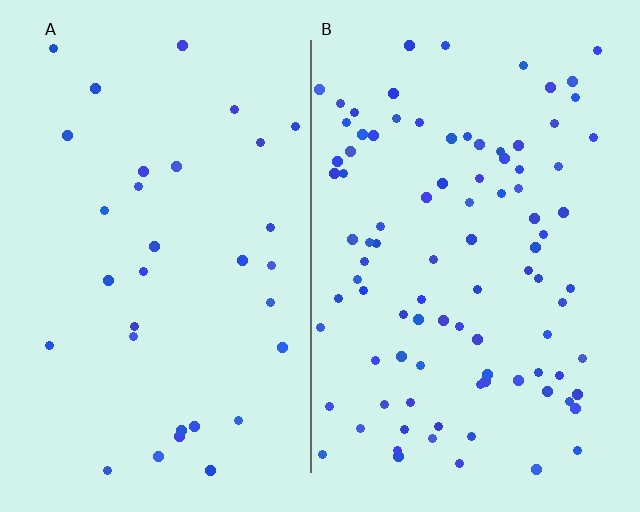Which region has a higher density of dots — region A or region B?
B (the right).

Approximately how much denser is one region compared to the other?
Approximately 2.9× — region B over region A.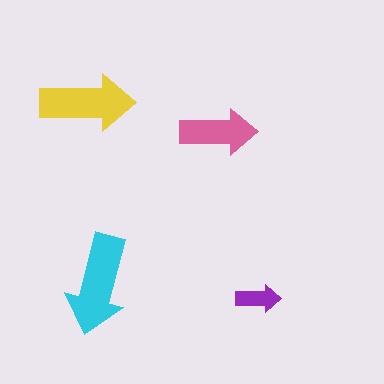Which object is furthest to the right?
The purple arrow is rightmost.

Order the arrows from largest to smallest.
the cyan one, the yellow one, the pink one, the purple one.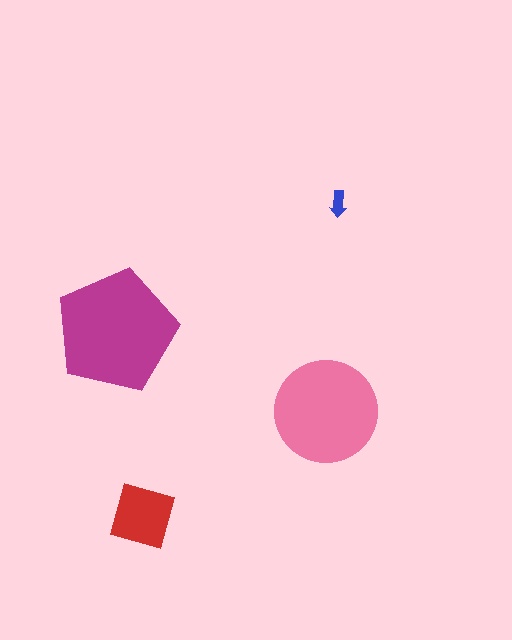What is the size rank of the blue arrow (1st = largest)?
4th.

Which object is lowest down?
The red square is bottommost.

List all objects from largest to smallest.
The magenta pentagon, the pink circle, the red square, the blue arrow.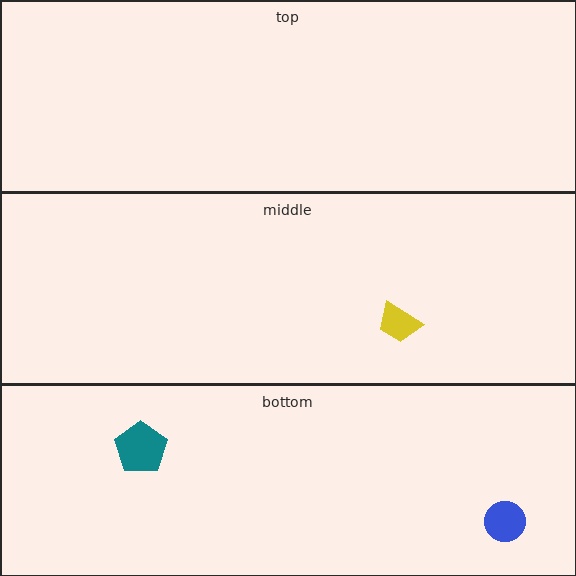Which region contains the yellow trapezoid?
The middle region.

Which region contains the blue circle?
The bottom region.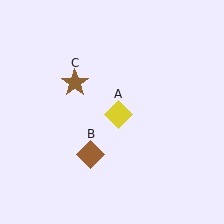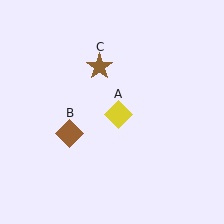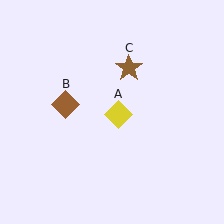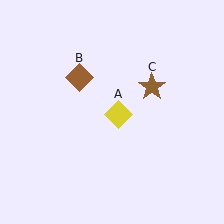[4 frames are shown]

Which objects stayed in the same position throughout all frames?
Yellow diamond (object A) remained stationary.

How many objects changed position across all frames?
2 objects changed position: brown diamond (object B), brown star (object C).